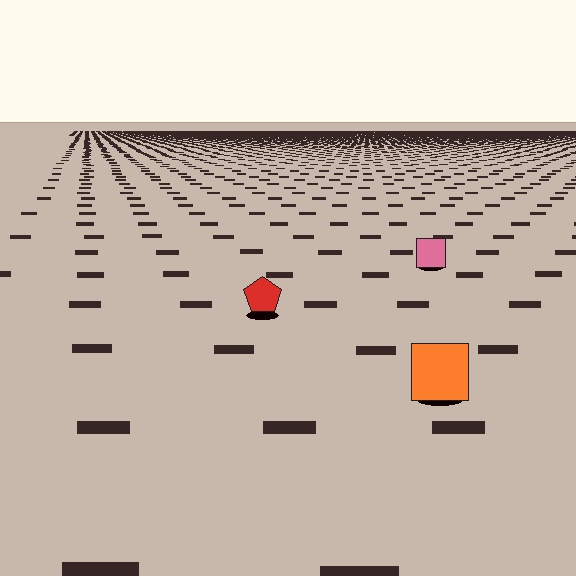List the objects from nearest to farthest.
From nearest to farthest: the orange square, the red pentagon, the pink square.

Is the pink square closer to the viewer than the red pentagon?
No. The red pentagon is closer — you can tell from the texture gradient: the ground texture is coarser near it.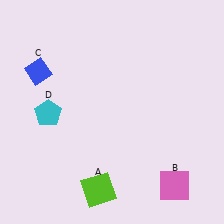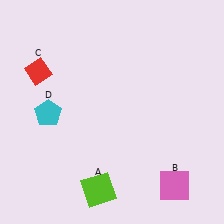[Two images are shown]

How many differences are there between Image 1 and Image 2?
There is 1 difference between the two images.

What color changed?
The diamond (C) changed from blue in Image 1 to red in Image 2.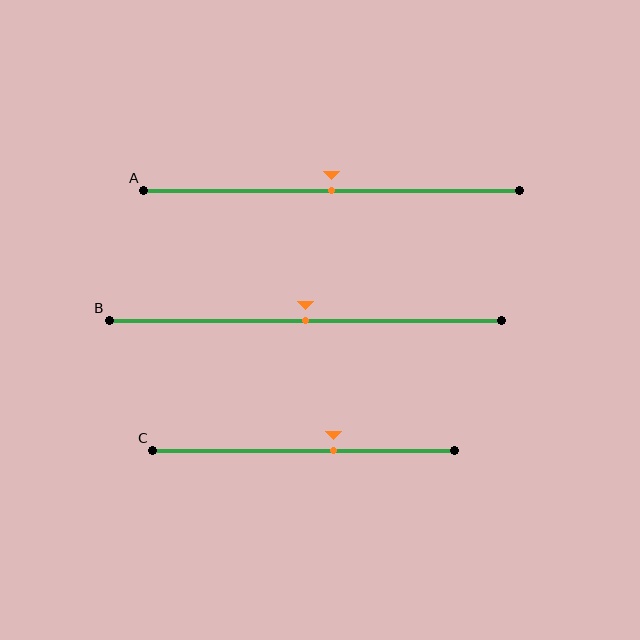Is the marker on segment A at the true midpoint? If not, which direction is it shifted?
Yes, the marker on segment A is at the true midpoint.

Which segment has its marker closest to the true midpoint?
Segment A has its marker closest to the true midpoint.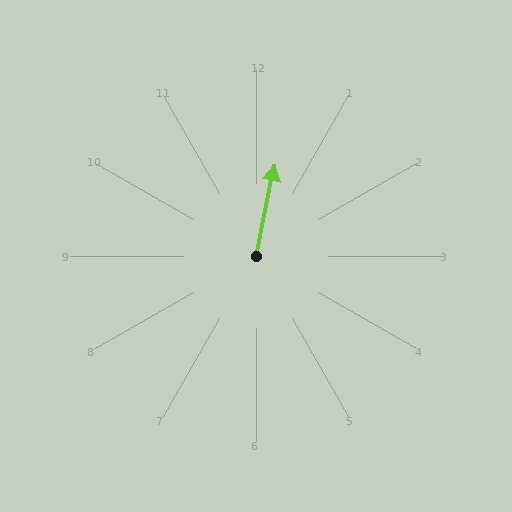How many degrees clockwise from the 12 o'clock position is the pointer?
Approximately 12 degrees.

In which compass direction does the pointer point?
North.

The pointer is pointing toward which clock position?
Roughly 12 o'clock.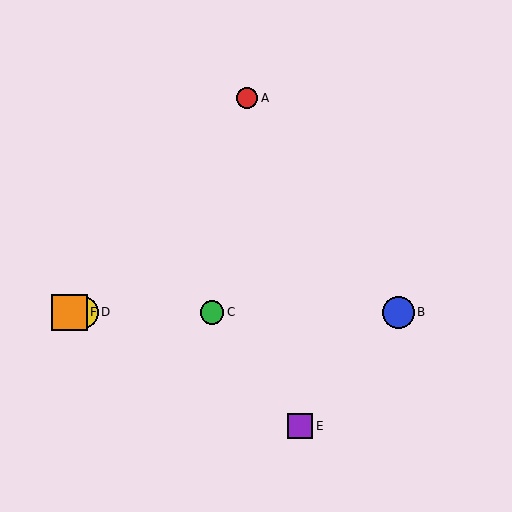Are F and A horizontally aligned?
No, F is at y≈312 and A is at y≈98.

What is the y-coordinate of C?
Object C is at y≈312.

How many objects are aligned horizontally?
4 objects (B, C, D, F) are aligned horizontally.